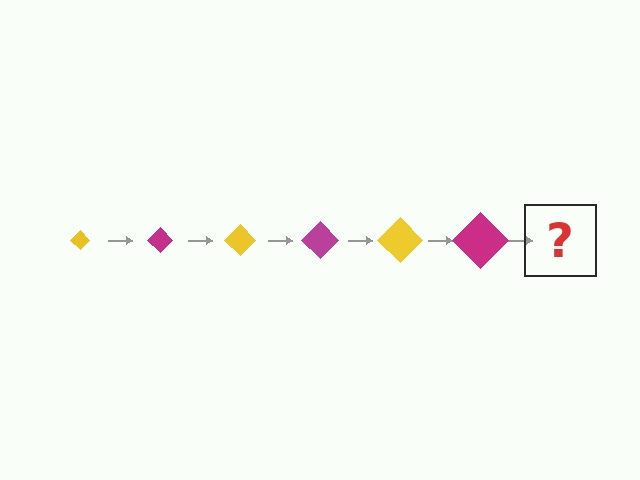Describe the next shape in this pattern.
It should be a yellow diamond, larger than the previous one.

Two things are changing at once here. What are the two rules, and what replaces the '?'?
The two rules are that the diamond grows larger each step and the color cycles through yellow and magenta. The '?' should be a yellow diamond, larger than the previous one.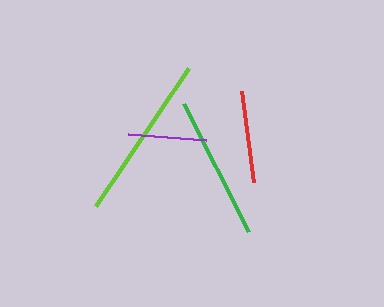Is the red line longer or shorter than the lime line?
The lime line is longer than the red line.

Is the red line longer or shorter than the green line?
The green line is longer than the red line.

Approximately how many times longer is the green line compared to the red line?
The green line is approximately 1.6 times the length of the red line.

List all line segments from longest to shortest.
From longest to shortest: lime, green, red, purple.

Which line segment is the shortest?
The purple line is the shortest at approximately 78 pixels.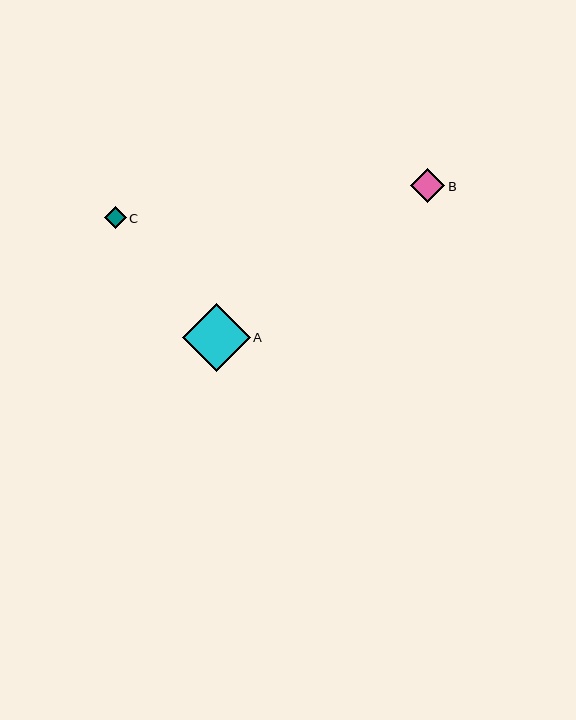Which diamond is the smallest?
Diamond C is the smallest with a size of approximately 22 pixels.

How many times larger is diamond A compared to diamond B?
Diamond A is approximately 2.0 times the size of diamond B.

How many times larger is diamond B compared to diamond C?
Diamond B is approximately 1.6 times the size of diamond C.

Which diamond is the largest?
Diamond A is the largest with a size of approximately 67 pixels.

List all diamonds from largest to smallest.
From largest to smallest: A, B, C.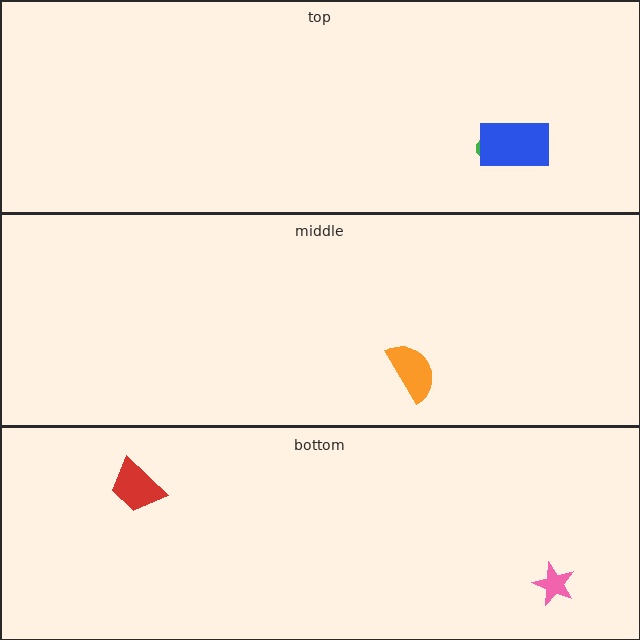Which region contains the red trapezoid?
The bottom region.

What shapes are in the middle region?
The orange semicircle.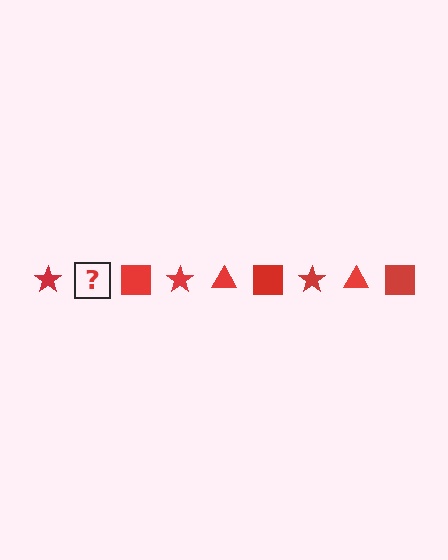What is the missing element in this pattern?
The missing element is a red triangle.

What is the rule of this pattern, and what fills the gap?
The rule is that the pattern cycles through star, triangle, square shapes in red. The gap should be filled with a red triangle.